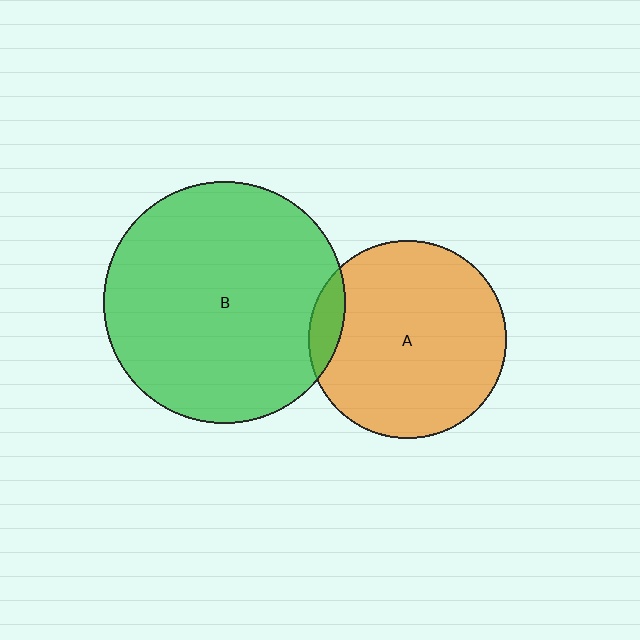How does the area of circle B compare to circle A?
Approximately 1.5 times.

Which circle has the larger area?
Circle B (green).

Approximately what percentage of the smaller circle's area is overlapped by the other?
Approximately 10%.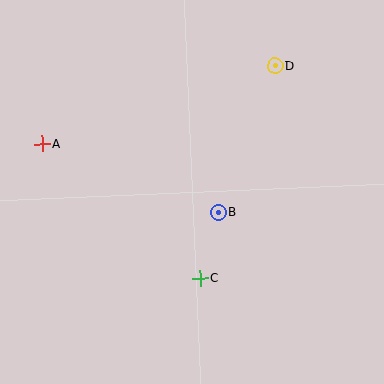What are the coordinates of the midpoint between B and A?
The midpoint between B and A is at (130, 178).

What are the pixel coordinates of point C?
Point C is at (200, 278).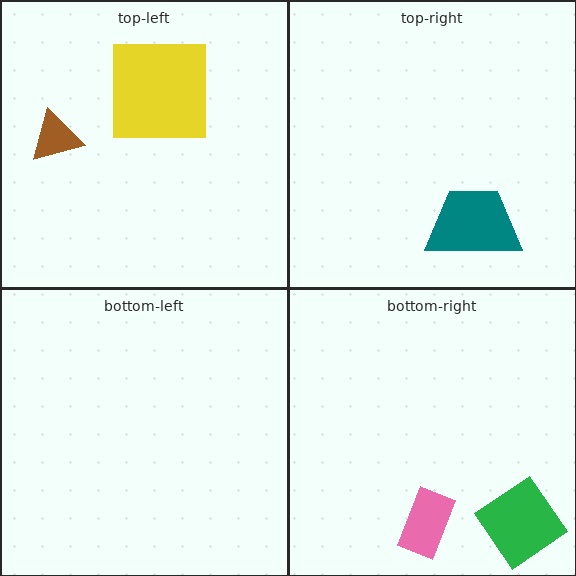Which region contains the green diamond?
The bottom-right region.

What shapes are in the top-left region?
The brown triangle, the yellow square.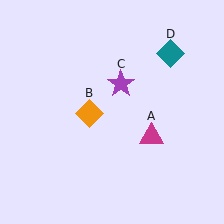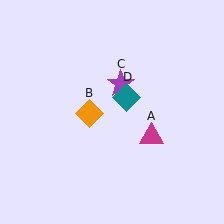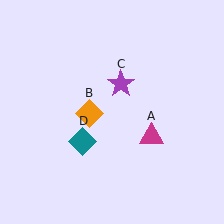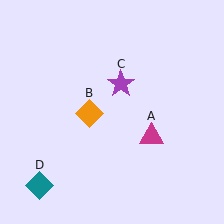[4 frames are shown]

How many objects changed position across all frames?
1 object changed position: teal diamond (object D).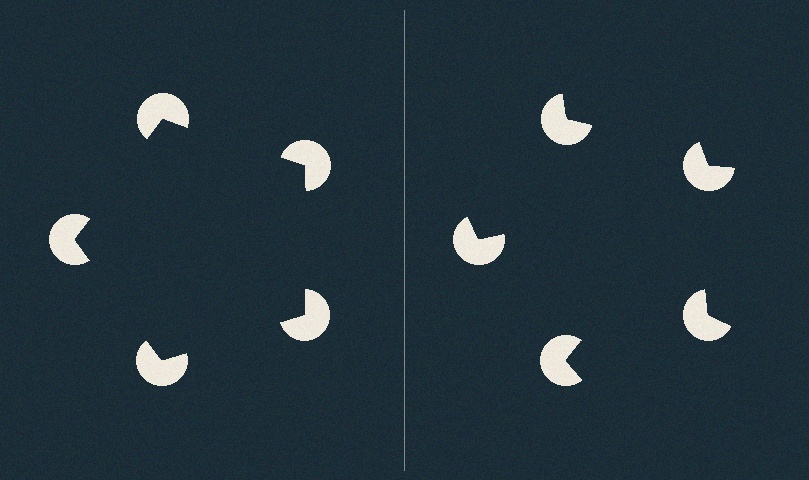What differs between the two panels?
The pac-man discs are positioned identically on both sides; only the wedge orientations differ. On the left they align to a pentagon; on the right they are misaligned.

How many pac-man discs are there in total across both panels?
10 — 5 on each side.